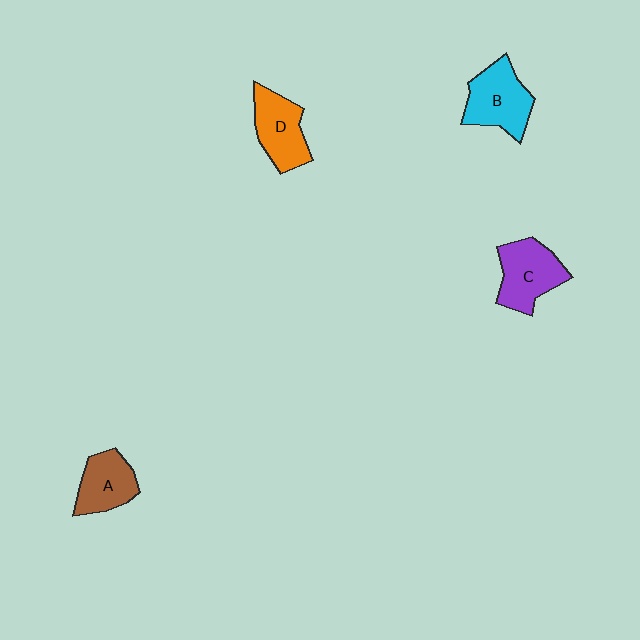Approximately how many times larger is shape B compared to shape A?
Approximately 1.2 times.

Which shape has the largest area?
Shape B (cyan).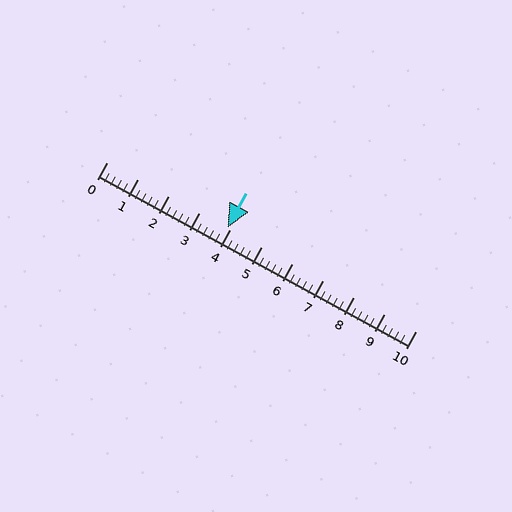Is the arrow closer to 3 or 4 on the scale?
The arrow is closer to 4.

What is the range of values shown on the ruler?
The ruler shows values from 0 to 10.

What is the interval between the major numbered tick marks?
The major tick marks are spaced 1 units apart.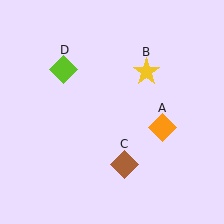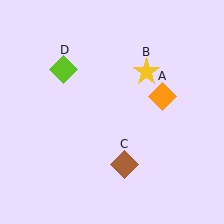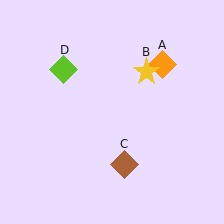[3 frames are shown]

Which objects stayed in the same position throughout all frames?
Yellow star (object B) and brown diamond (object C) and lime diamond (object D) remained stationary.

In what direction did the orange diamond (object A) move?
The orange diamond (object A) moved up.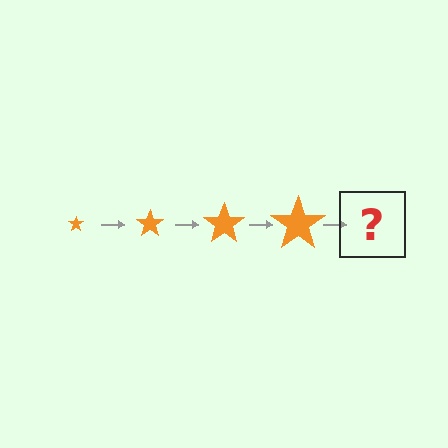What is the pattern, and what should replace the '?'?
The pattern is that the star gets progressively larger each step. The '?' should be an orange star, larger than the previous one.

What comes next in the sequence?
The next element should be an orange star, larger than the previous one.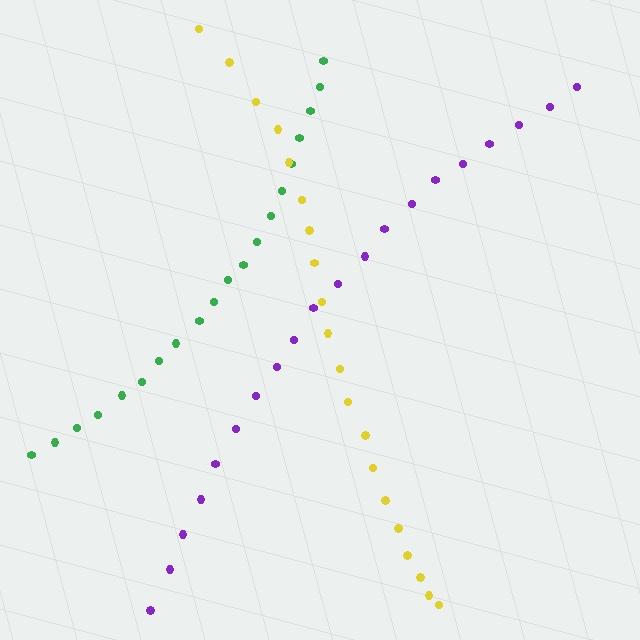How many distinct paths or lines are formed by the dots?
There are 3 distinct paths.